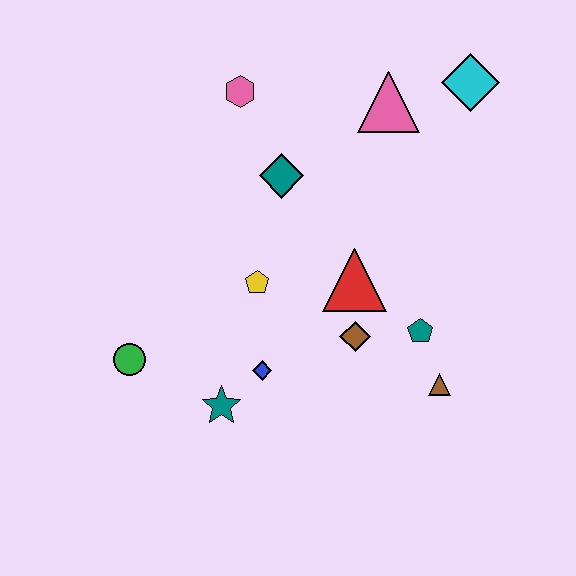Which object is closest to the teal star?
The blue diamond is closest to the teal star.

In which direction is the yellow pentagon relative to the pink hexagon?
The yellow pentagon is below the pink hexagon.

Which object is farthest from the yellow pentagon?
The cyan diamond is farthest from the yellow pentagon.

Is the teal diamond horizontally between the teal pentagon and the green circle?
Yes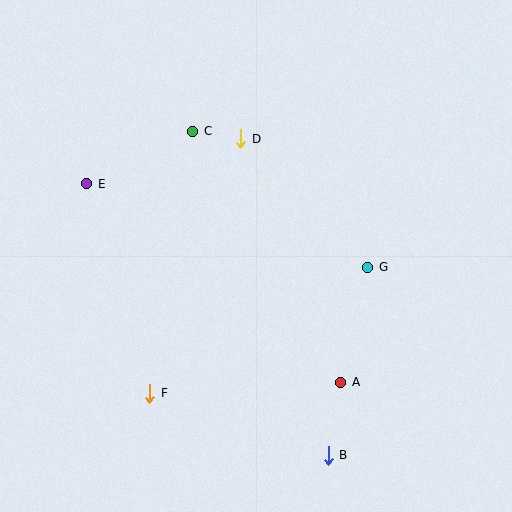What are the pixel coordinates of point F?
Point F is at (150, 393).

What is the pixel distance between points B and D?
The distance between B and D is 328 pixels.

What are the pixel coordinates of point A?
Point A is at (341, 382).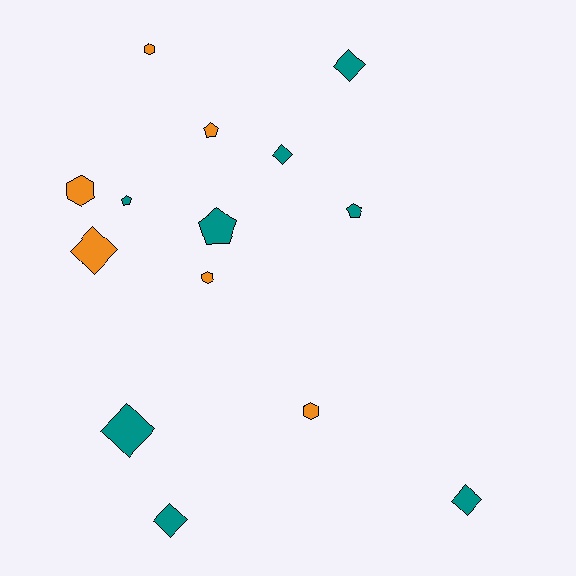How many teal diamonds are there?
There are 5 teal diamonds.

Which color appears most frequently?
Teal, with 8 objects.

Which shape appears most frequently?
Diamond, with 6 objects.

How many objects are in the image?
There are 14 objects.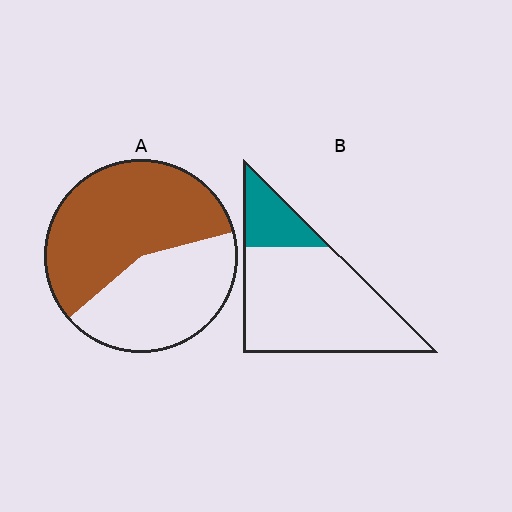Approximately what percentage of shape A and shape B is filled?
A is approximately 55% and B is approximately 20%.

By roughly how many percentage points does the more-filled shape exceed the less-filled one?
By roughly 35 percentage points (A over B).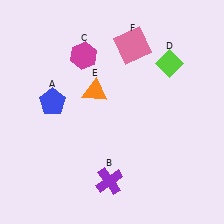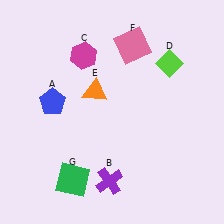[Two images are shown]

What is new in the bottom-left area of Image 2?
A green square (G) was added in the bottom-left area of Image 2.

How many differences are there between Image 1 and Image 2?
There is 1 difference between the two images.